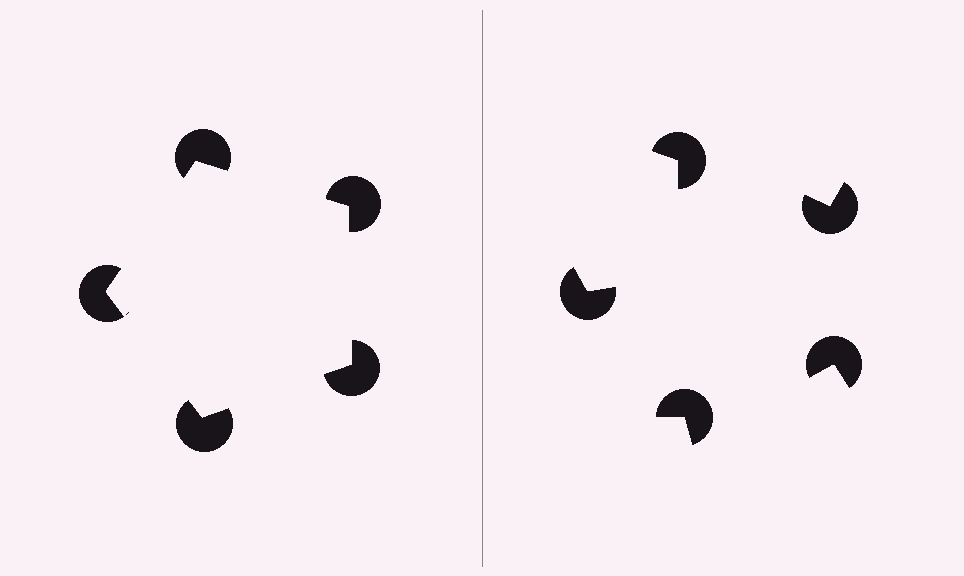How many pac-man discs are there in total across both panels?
10 — 5 on each side.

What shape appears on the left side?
An illusory pentagon.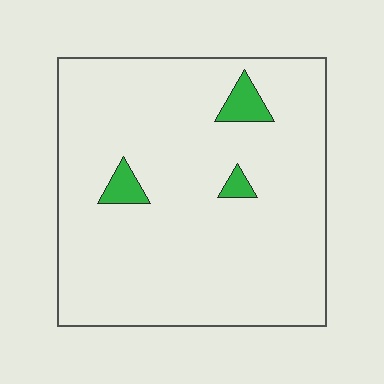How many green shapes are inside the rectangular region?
3.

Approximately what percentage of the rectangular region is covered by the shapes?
Approximately 5%.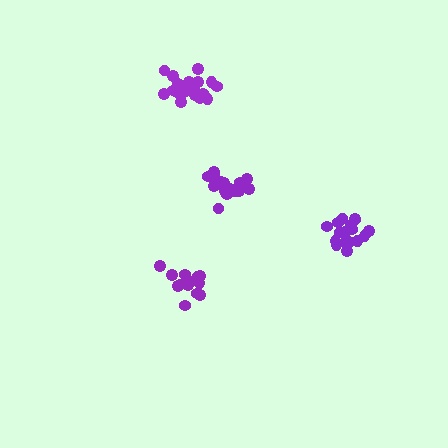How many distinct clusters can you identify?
There are 4 distinct clusters.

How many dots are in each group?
Group 1: 20 dots, Group 2: 16 dots, Group 3: 19 dots, Group 4: 17 dots (72 total).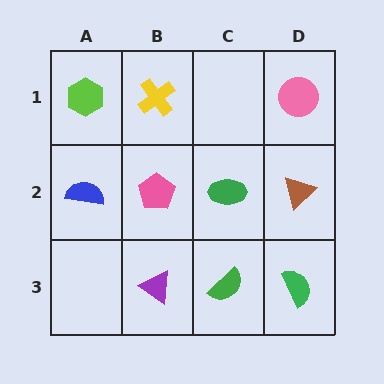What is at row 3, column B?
A purple triangle.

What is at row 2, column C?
A green ellipse.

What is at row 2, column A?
A blue semicircle.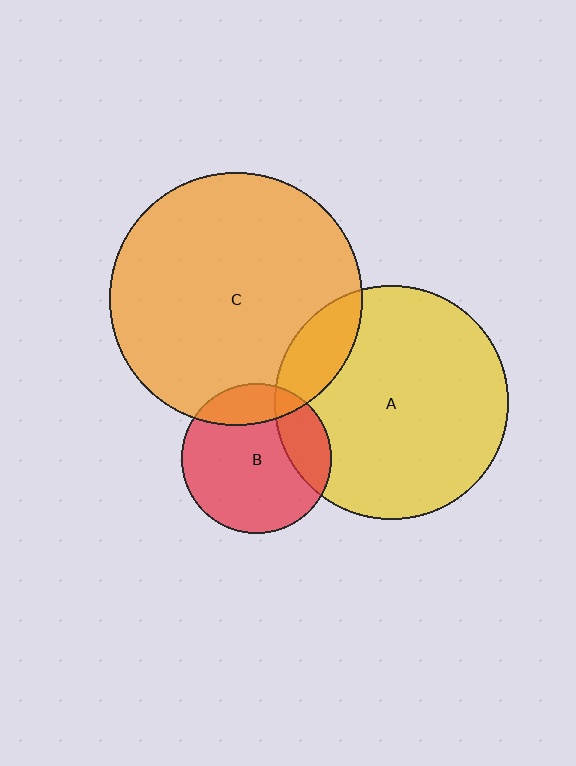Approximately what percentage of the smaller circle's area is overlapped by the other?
Approximately 20%.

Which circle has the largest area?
Circle C (orange).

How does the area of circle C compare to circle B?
Approximately 2.8 times.